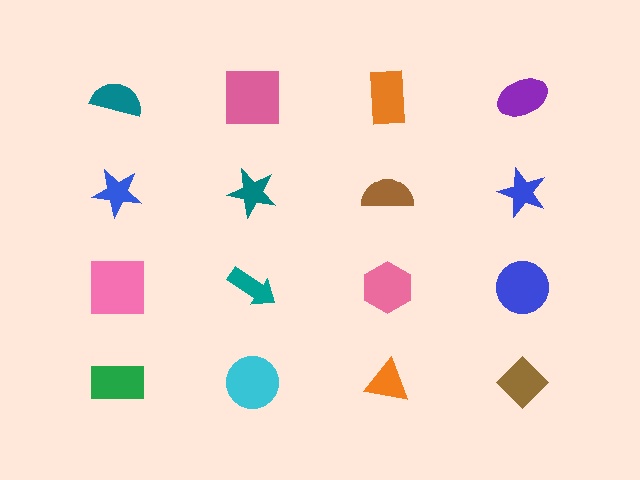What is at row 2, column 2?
A teal star.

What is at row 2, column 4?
A blue star.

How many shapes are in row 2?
4 shapes.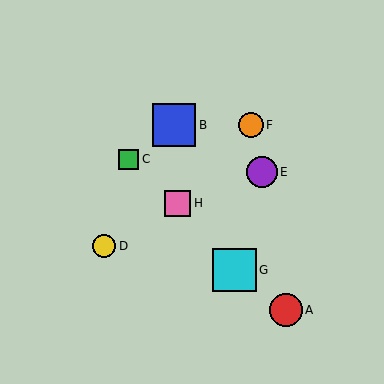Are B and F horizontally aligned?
Yes, both are at y≈125.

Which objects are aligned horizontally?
Objects B, F are aligned horizontally.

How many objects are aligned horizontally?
2 objects (B, F) are aligned horizontally.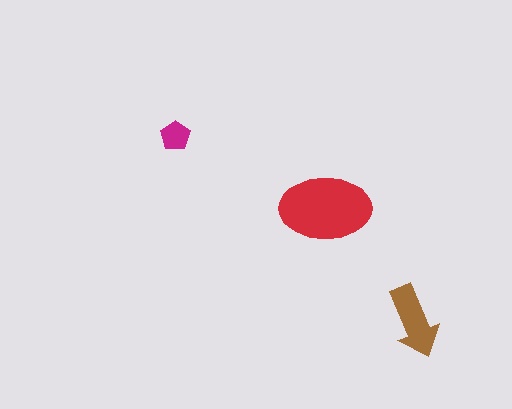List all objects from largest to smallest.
The red ellipse, the brown arrow, the magenta pentagon.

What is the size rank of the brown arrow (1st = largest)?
2nd.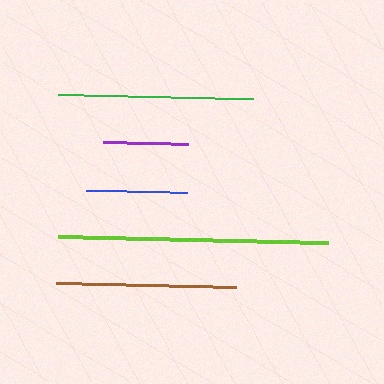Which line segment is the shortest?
The purple line is the shortest at approximately 85 pixels.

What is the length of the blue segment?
The blue segment is approximately 100 pixels long.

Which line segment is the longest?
The lime line is the longest at approximately 269 pixels.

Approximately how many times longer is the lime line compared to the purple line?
The lime line is approximately 3.2 times the length of the purple line.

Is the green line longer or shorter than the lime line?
The lime line is longer than the green line.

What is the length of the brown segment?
The brown segment is approximately 180 pixels long.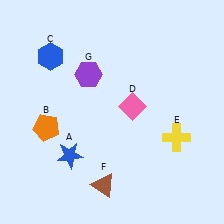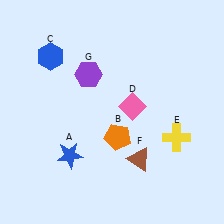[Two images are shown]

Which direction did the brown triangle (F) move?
The brown triangle (F) moved right.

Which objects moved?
The objects that moved are: the orange pentagon (B), the brown triangle (F).